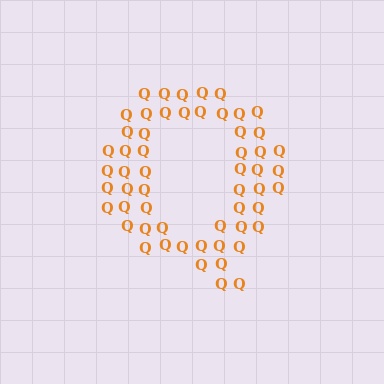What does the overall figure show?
The overall figure shows the letter Q.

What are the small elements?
The small elements are letter Q's.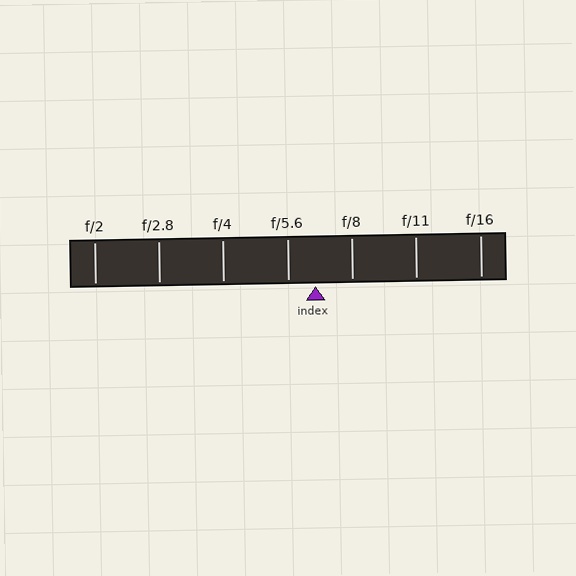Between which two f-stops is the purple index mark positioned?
The index mark is between f/5.6 and f/8.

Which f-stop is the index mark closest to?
The index mark is closest to f/5.6.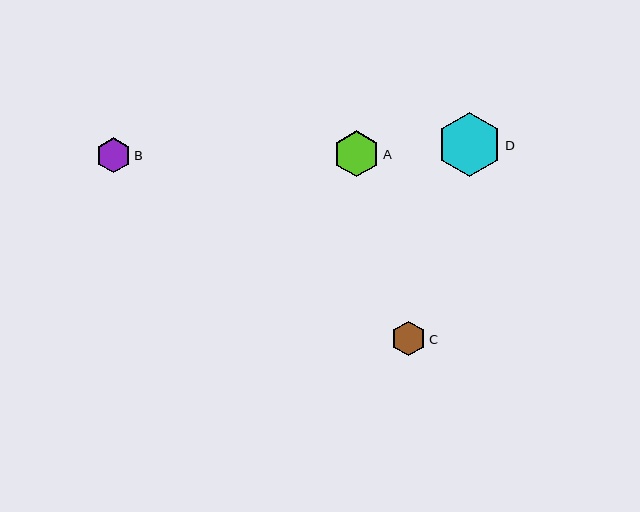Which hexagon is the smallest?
Hexagon C is the smallest with a size of approximately 35 pixels.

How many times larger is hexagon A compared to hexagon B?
Hexagon A is approximately 1.3 times the size of hexagon B.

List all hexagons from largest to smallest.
From largest to smallest: D, A, B, C.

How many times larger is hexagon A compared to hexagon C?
Hexagon A is approximately 1.3 times the size of hexagon C.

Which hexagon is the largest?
Hexagon D is the largest with a size of approximately 64 pixels.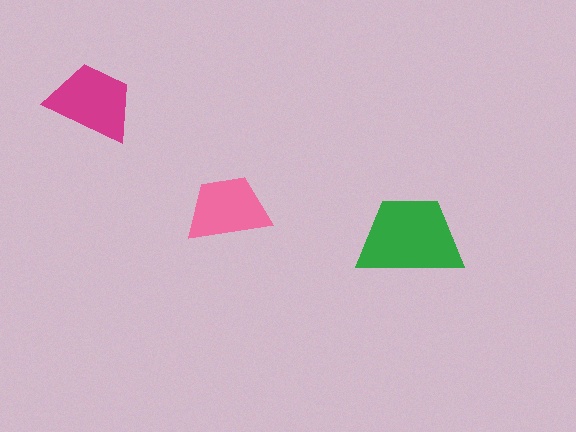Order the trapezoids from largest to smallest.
the green one, the magenta one, the pink one.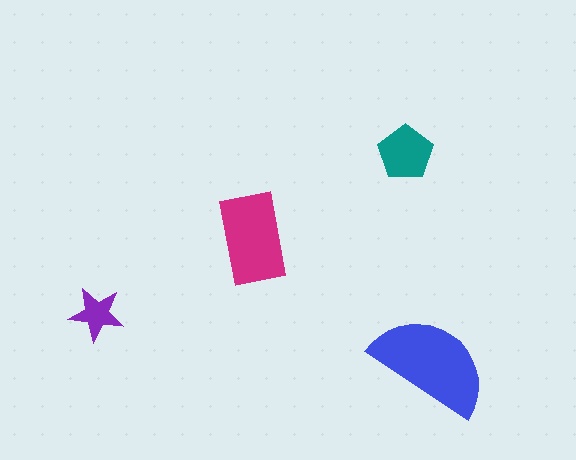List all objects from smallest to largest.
The purple star, the teal pentagon, the magenta rectangle, the blue semicircle.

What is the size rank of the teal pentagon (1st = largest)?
3rd.